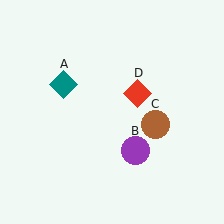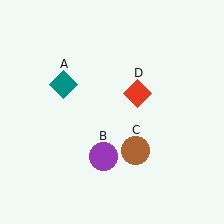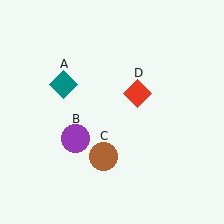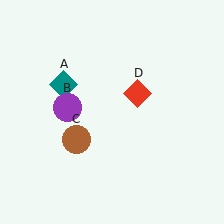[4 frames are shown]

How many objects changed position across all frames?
2 objects changed position: purple circle (object B), brown circle (object C).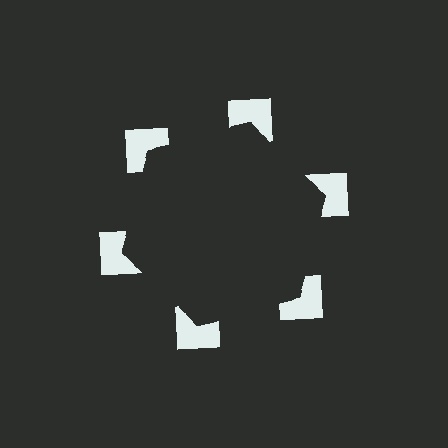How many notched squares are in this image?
There are 6 — one at each vertex of the illusory hexagon.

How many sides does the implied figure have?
6 sides.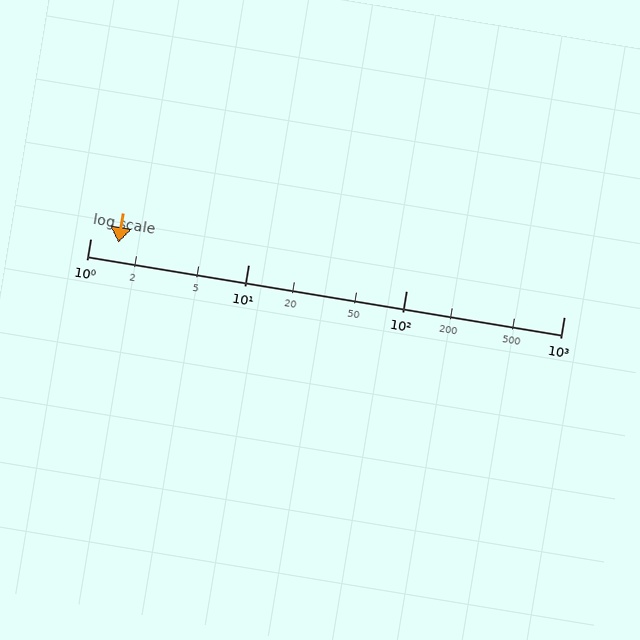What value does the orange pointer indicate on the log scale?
The pointer indicates approximately 1.5.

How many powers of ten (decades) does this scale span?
The scale spans 3 decades, from 1 to 1000.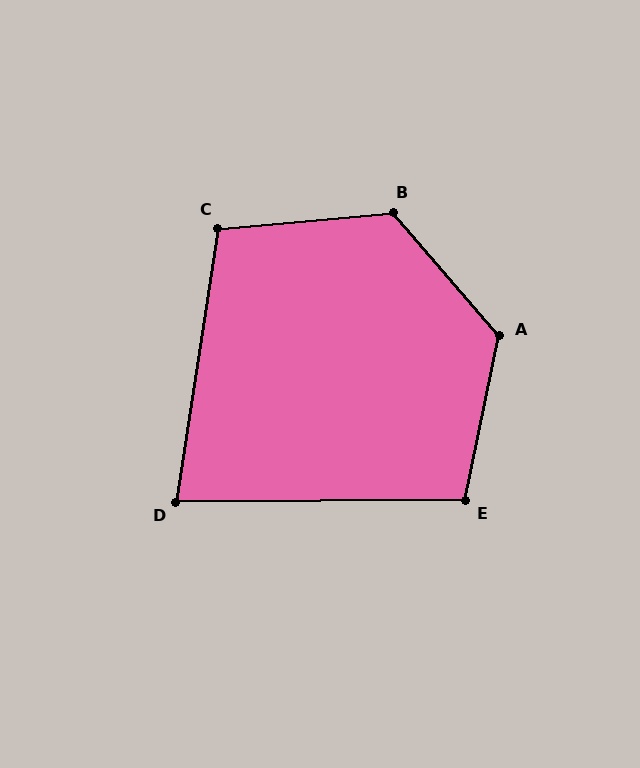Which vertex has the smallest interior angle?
D, at approximately 81 degrees.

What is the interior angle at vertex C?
Approximately 104 degrees (obtuse).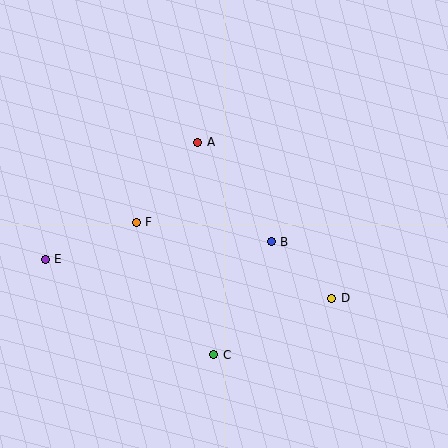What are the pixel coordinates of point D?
Point D is at (332, 298).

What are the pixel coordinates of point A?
Point A is at (198, 142).